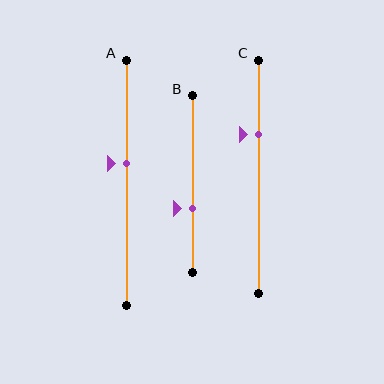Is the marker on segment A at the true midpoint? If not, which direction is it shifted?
No, the marker on segment A is shifted upward by about 8% of the segment length.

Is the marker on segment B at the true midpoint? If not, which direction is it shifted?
No, the marker on segment B is shifted downward by about 14% of the segment length.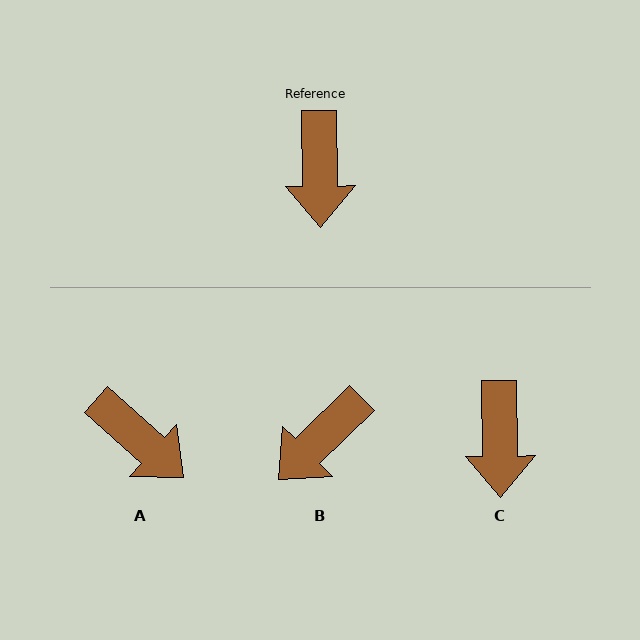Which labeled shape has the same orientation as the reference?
C.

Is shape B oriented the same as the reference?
No, it is off by about 46 degrees.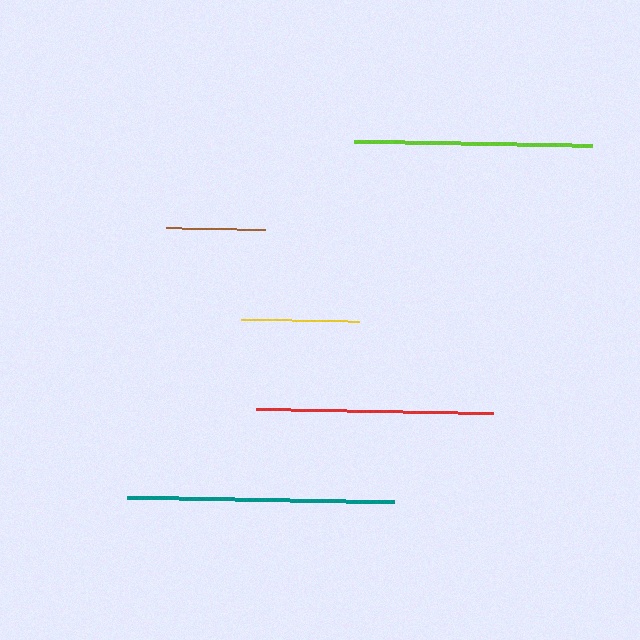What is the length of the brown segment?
The brown segment is approximately 99 pixels long.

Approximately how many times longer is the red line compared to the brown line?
The red line is approximately 2.4 times the length of the brown line.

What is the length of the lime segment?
The lime segment is approximately 238 pixels long.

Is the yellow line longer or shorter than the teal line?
The teal line is longer than the yellow line.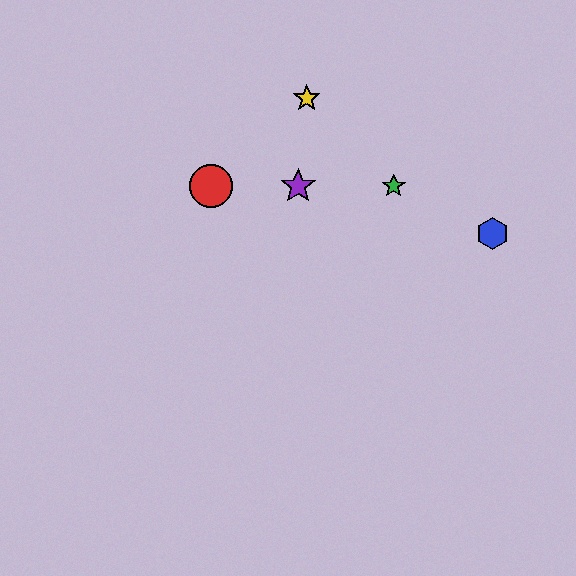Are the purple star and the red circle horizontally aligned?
Yes, both are at y≈186.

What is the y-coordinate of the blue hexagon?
The blue hexagon is at y≈233.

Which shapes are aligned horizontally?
The red circle, the green star, the purple star are aligned horizontally.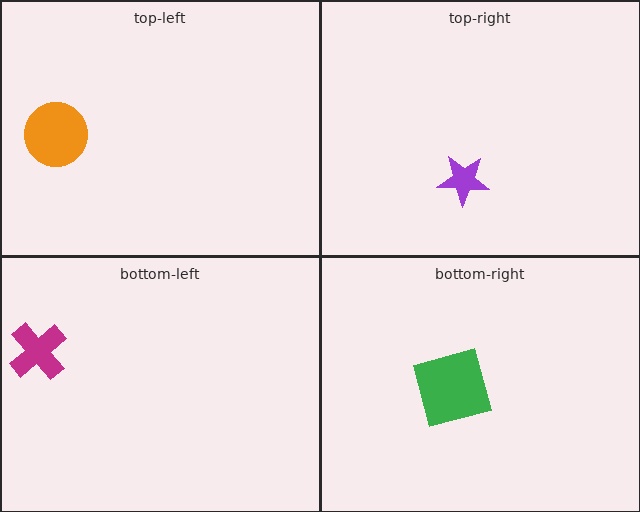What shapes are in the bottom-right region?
The green square.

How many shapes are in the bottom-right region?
1.